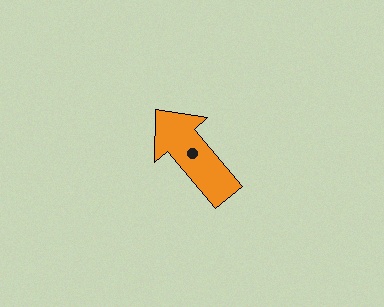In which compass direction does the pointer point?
Northwest.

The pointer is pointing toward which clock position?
Roughly 11 o'clock.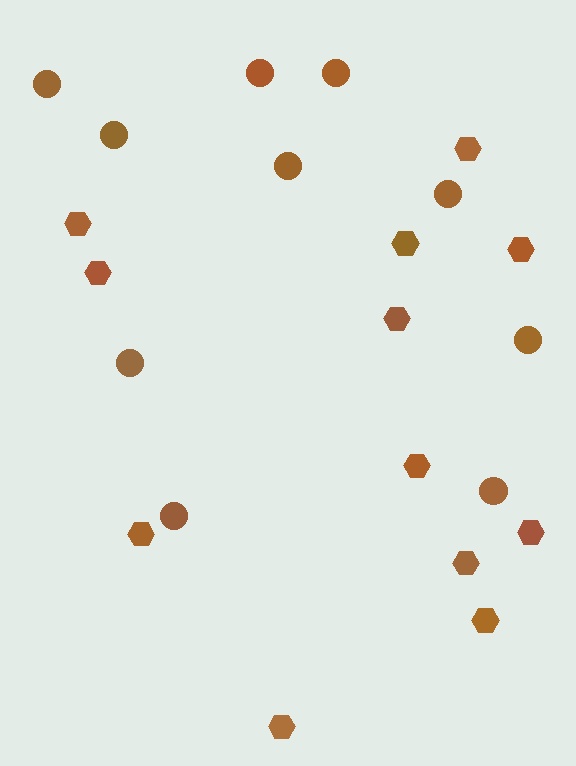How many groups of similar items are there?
There are 2 groups: one group of circles (10) and one group of hexagons (12).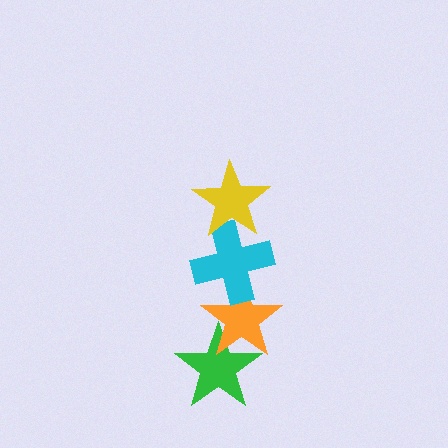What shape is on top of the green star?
The orange star is on top of the green star.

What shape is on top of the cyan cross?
The yellow star is on top of the cyan cross.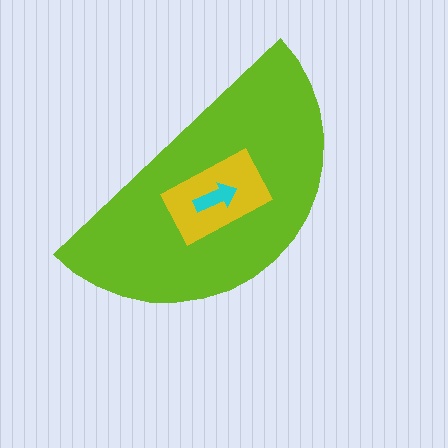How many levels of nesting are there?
3.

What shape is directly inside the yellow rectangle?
The cyan arrow.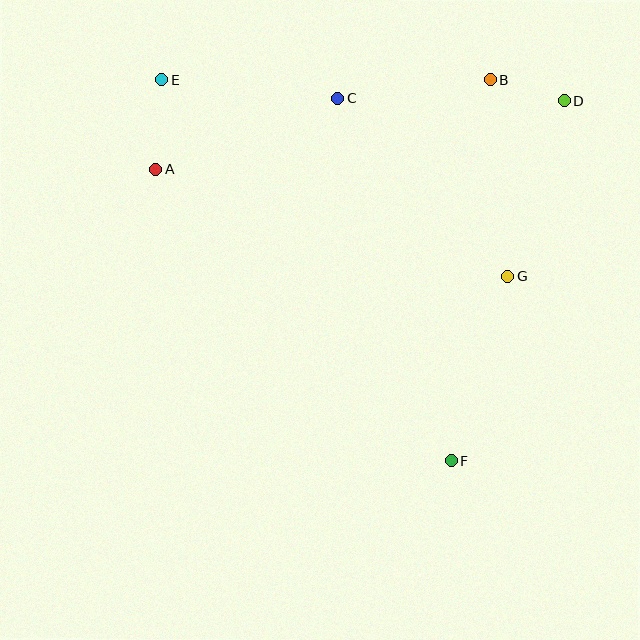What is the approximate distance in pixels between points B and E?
The distance between B and E is approximately 328 pixels.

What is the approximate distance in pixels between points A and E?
The distance between A and E is approximately 90 pixels.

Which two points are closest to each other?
Points B and D are closest to each other.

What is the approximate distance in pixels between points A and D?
The distance between A and D is approximately 415 pixels.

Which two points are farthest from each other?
Points E and F are farthest from each other.